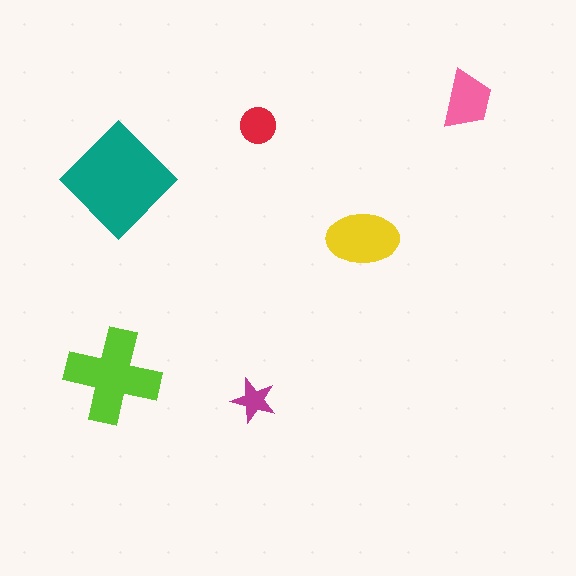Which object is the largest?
The teal diamond.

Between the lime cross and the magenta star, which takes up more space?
The lime cross.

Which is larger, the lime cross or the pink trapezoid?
The lime cross.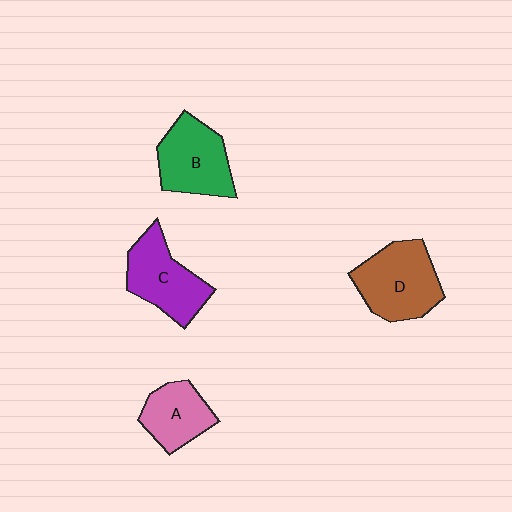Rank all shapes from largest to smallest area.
From largest to smallest: D (brown), C (purple), B (green), A (pink).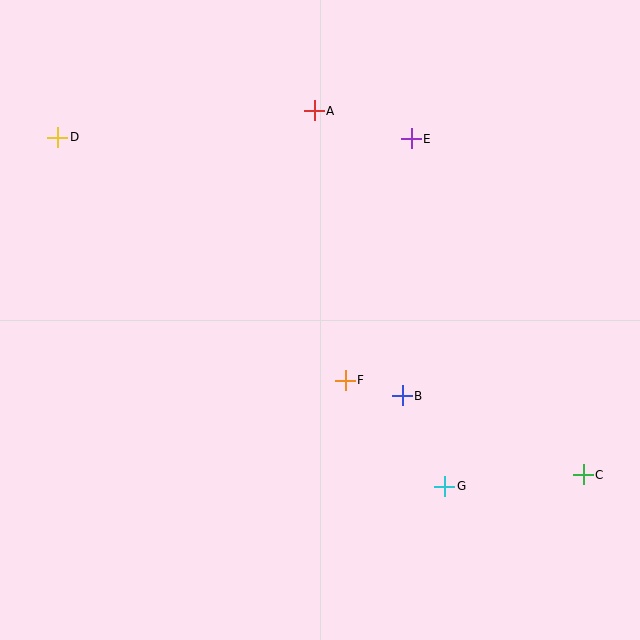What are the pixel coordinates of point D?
Point D is at (58, 137).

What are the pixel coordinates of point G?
Point G is at (445, 486).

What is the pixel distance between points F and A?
The distance between F and A is 272 pixels.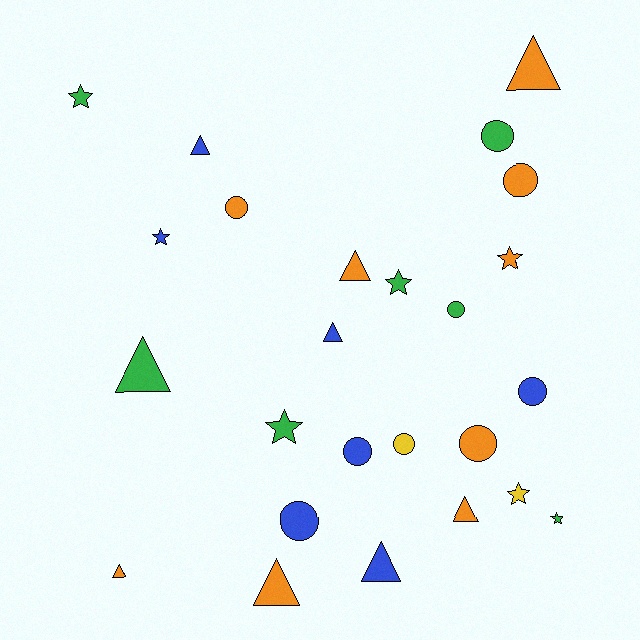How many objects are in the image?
There are 25 objects.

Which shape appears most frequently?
Circle, with 9 objects.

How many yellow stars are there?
There is 1 yellow star.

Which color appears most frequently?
Orange, with 9 objects.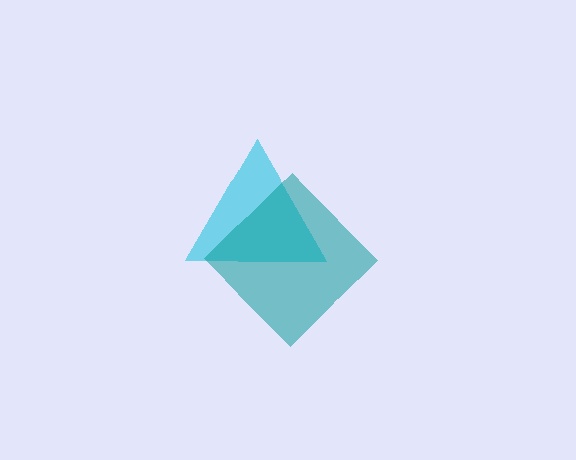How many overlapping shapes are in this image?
There are 2 overlapping shapes in the image.